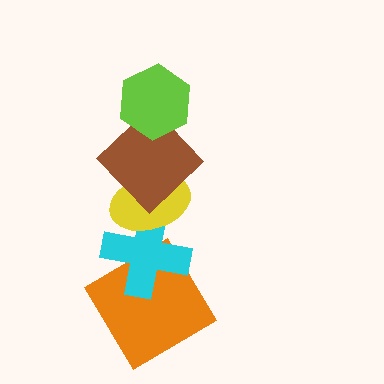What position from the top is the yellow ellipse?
The yellow ellipse is 3rd from the top.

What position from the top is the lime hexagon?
The lime hexagon is 1st from the top.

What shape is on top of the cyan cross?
The yellow ellipse is on top of the cyan cross.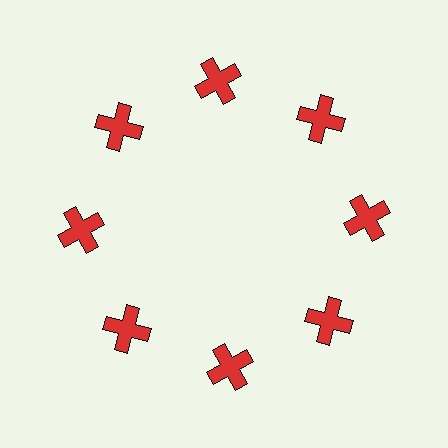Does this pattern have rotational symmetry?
Yes, this pattern has 8-fold rotational symmetry. It looks the same after rotating 45 degrees around the center.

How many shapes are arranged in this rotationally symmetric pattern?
There are 8 shapes, arranged in 8 groups of 1.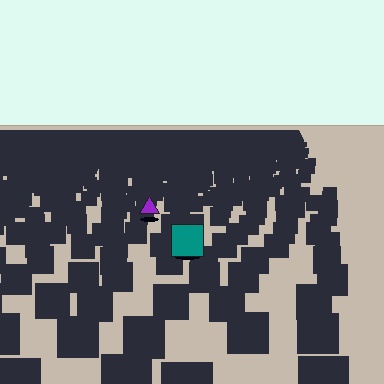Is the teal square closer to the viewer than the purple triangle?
Yes. The teal square is closer — you can tell from the texture gradient: the ground texture is coarser near it.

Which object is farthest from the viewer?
The purple triangle is farthest from the viewer. It appears smaller and the ground texture around it is denser.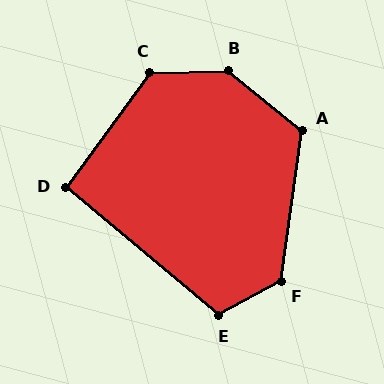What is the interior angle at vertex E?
Approximately 111 degrees (obtuse).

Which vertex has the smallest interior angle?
D, at approximately 94 degrees.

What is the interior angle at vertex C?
Approximately 128 degrees (obtuse).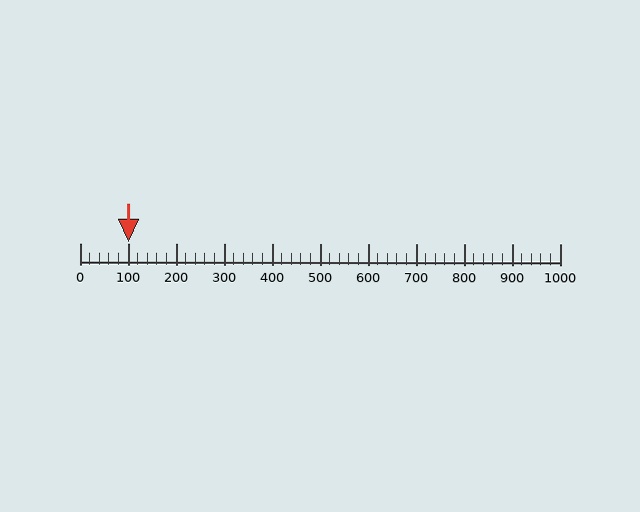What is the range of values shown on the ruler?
The ruler shows values from 0 to 1000.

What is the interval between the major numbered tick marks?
The major tick marks are spaced 100 units apart.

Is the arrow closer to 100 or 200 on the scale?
The arrow is closer to 100.